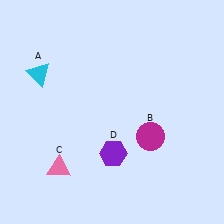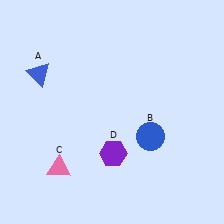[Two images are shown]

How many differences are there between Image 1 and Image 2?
There are 2 differences between the two images.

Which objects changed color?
A changed from cyan to blue. B changed from magenta to blue.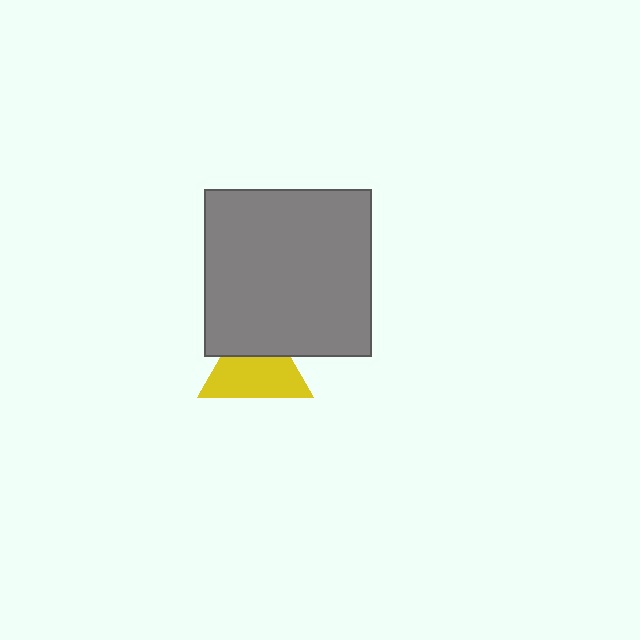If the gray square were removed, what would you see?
You would see the complete yellow triangle.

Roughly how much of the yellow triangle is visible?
About half of it is visible (roughly 63%).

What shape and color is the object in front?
The object in front is a gray square.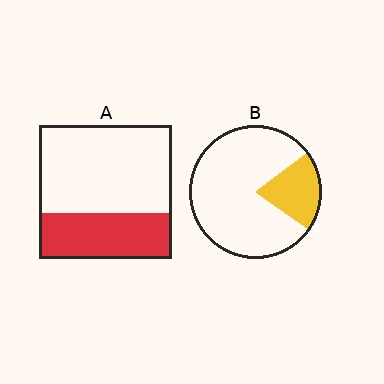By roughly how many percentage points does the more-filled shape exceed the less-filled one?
By roughly 15 percentage points (A over B).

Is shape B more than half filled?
No.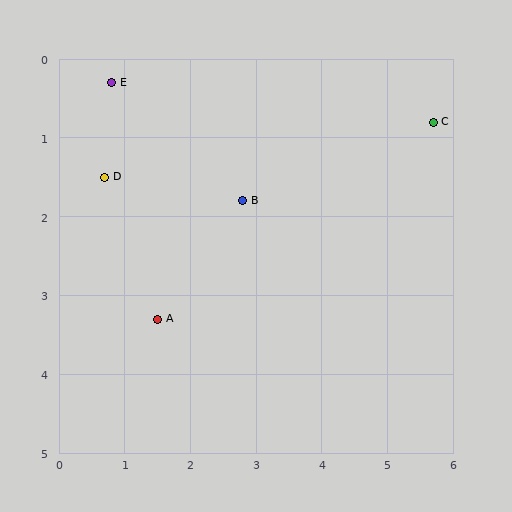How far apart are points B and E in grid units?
Points B and E are about 2.5 grid units apart.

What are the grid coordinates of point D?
Point D is at approximately (0.7, 1.5).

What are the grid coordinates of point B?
Point B is at approximately (2.8, 1.8).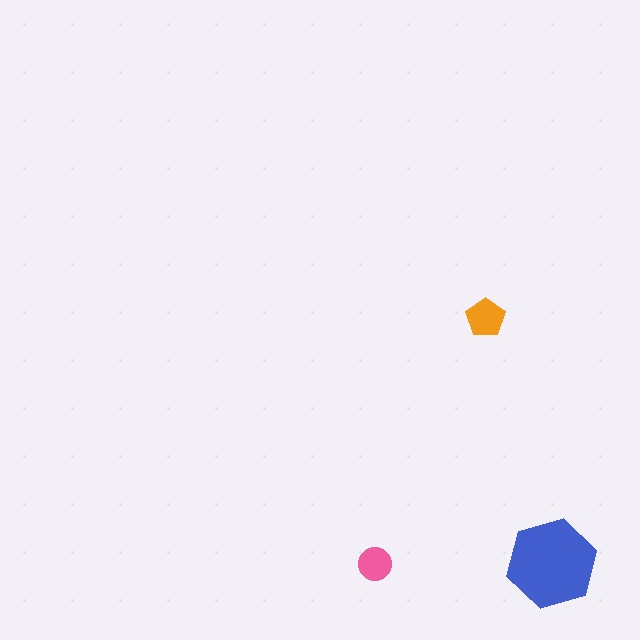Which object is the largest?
The blue hexagon.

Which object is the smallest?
The pink circle.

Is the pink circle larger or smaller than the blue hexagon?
Smaller.